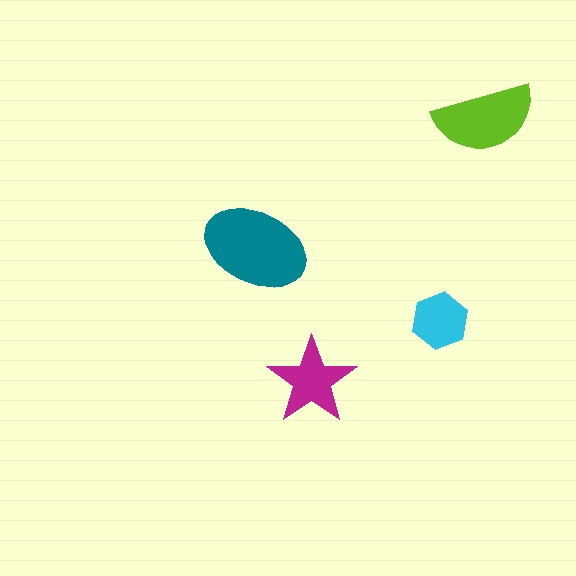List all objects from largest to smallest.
The teal ellipse, the lime semicircle, the magenta star, the cyan hexagon.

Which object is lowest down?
The magenta star is bottommost.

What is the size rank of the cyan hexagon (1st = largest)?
4th.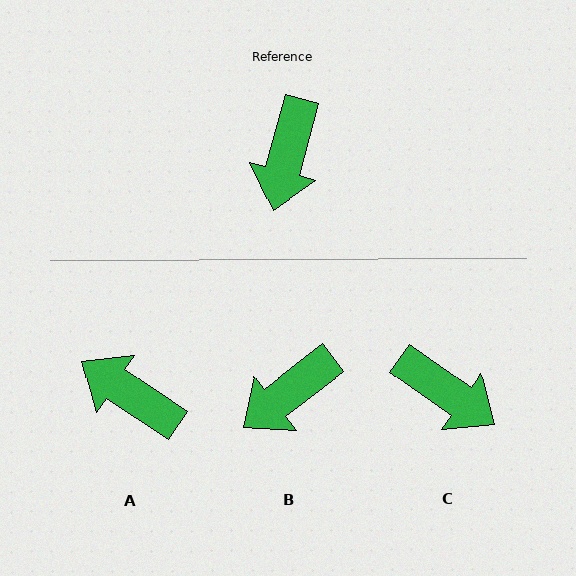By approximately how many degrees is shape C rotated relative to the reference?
Approximately 69 degrees counter-clockwise.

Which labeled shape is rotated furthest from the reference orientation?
A, about 109 degrees away.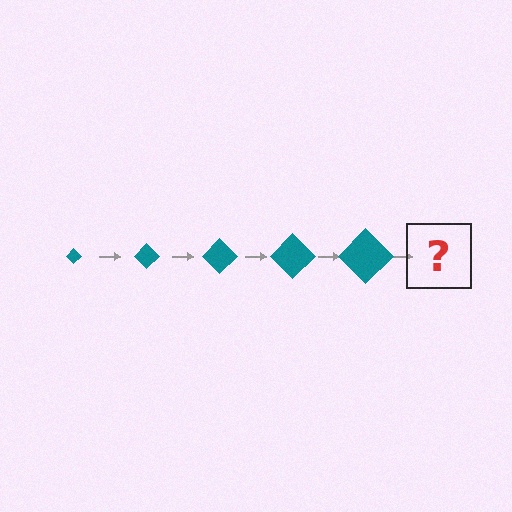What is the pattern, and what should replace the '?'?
The pattern is that the diamond gets progressively larger each step. The '?' should be a teal diamond, larger than the previous one.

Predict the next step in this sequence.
The next step is a teal diamond, larger than the previous one.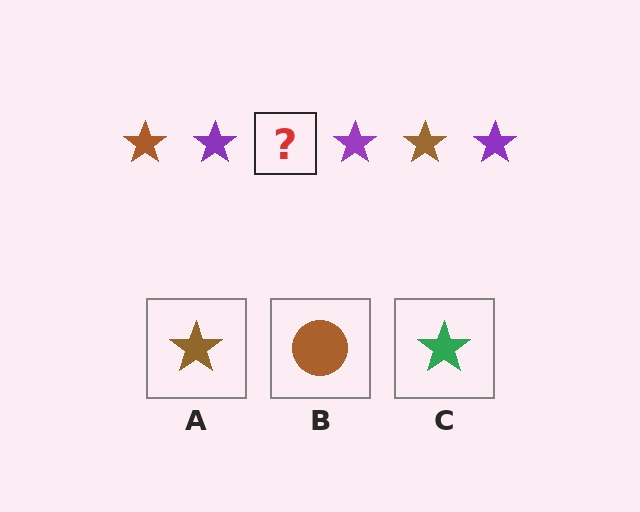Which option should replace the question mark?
Option A.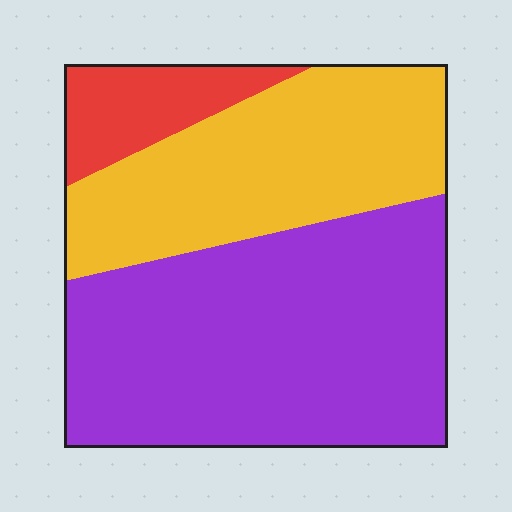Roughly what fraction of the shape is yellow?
Yellow covers roughly 35% of the shape.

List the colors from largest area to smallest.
From largest to smallest: purple, yellow, red.